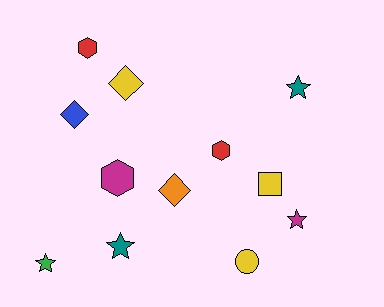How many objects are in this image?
There are 12 objects.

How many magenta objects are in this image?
There are 2 magenta objects.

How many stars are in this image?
There are 4 stars.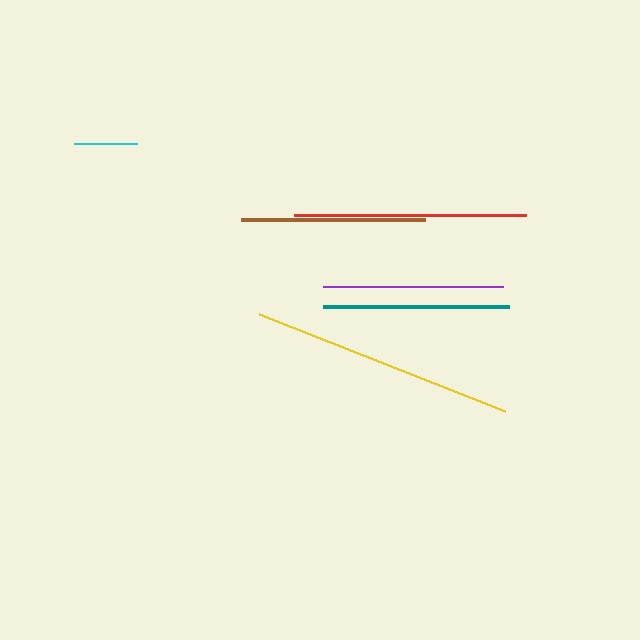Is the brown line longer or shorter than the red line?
The red line is longer than the brown line.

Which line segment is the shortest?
The cyan line is the shortest at approximately 63 pixels.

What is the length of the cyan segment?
The cyan segment is approximately 63 pixels long.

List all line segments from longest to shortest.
From longest to shortest: yellow, red, teal, brown, purple, cyan.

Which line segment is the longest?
The yellow line is the longest at approximately 265 pixels.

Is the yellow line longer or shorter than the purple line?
The yellow line is longer than the purple line.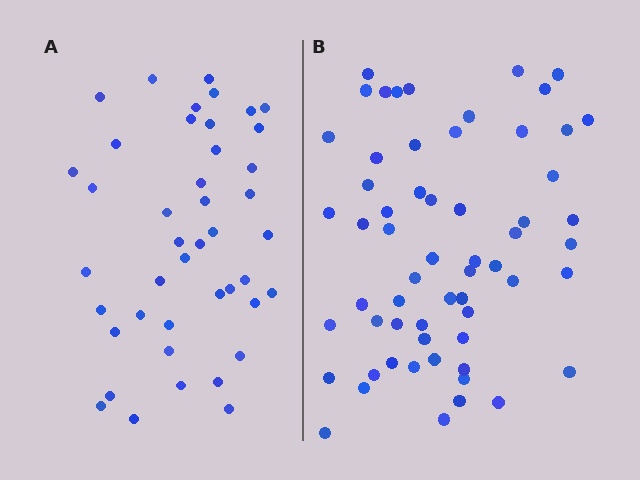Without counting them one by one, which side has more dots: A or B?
Region B (the right region) has more dots.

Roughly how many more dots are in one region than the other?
Region B has approximately 15 more dots than region A.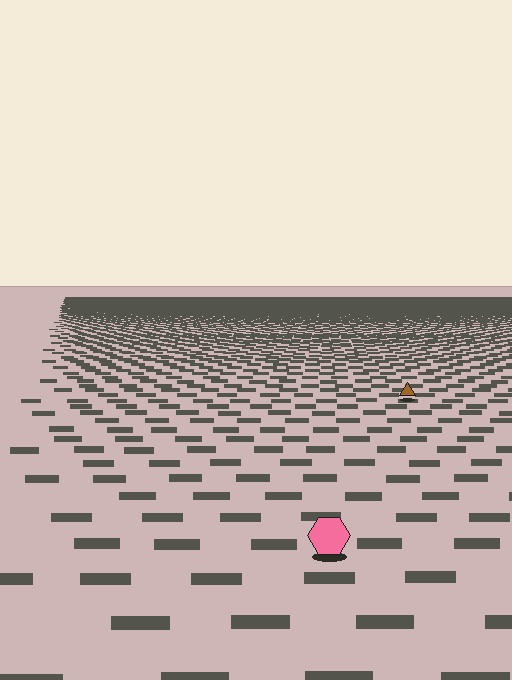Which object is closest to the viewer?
The pink hexagon is closest. The texture marks near it are larger and more spread out.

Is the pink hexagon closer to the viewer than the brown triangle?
Yes. The pink hexagon is closer — you can tell from the texture gradient: the ground texture is coarser near it.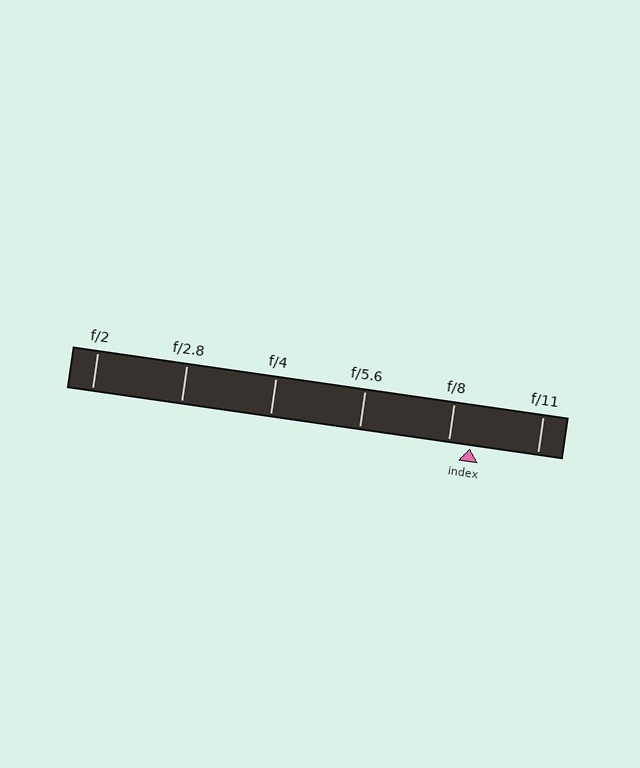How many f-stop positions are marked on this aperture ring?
There are 6 f-stop positions marked.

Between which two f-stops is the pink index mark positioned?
The index mark is between f/8 and f/11.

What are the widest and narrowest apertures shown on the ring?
The widest aperture shown is f/2 and the narrowest is f/11.